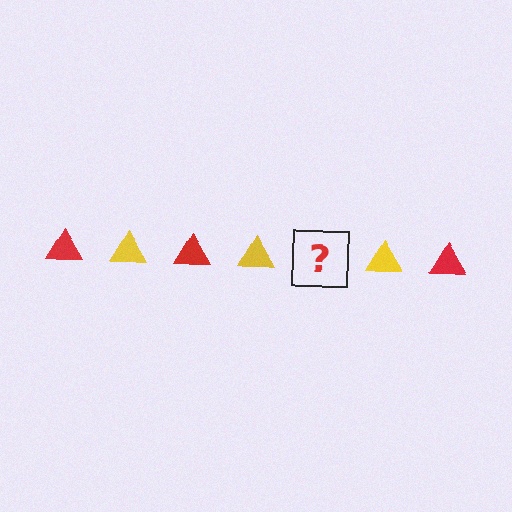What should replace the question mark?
The question mark should be replaced with a red triangle.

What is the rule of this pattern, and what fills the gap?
The rule is that the pattern cycles through red, yellow triangles. The gap should be filled with a red triangle.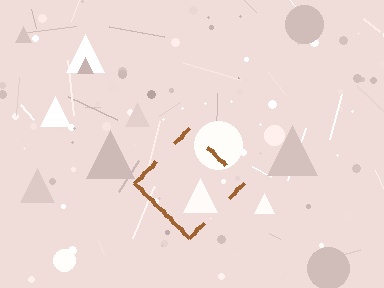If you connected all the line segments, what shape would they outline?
They would outline a diamond.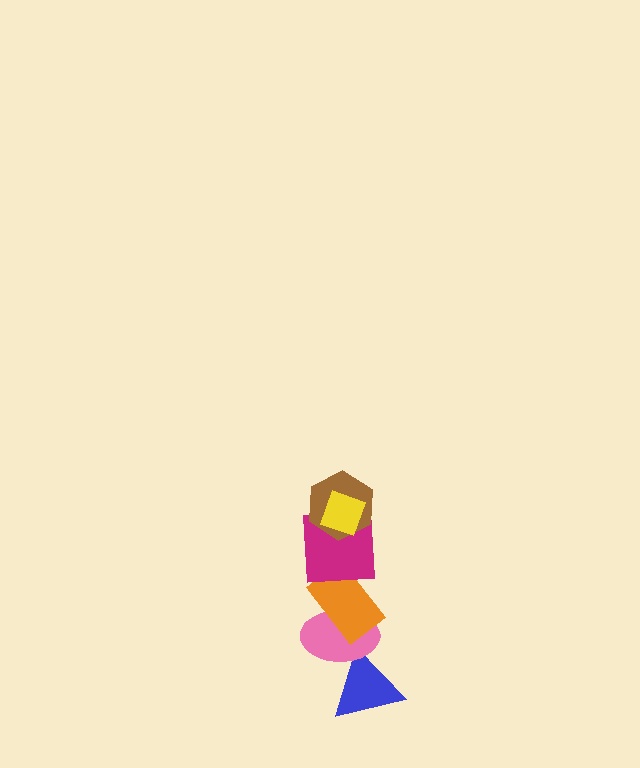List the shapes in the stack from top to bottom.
From top to bottom: the yellow diamond, the brown hexagon, the magenta square, the orange rectangle, the pink ellipse, the blue triangle.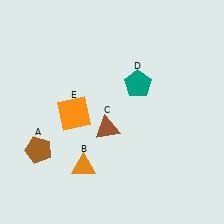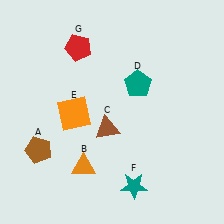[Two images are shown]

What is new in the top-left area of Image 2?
A red pentagon (G) was added in the top-left area of Image 2.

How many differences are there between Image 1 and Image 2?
There are 2 differences between the two images.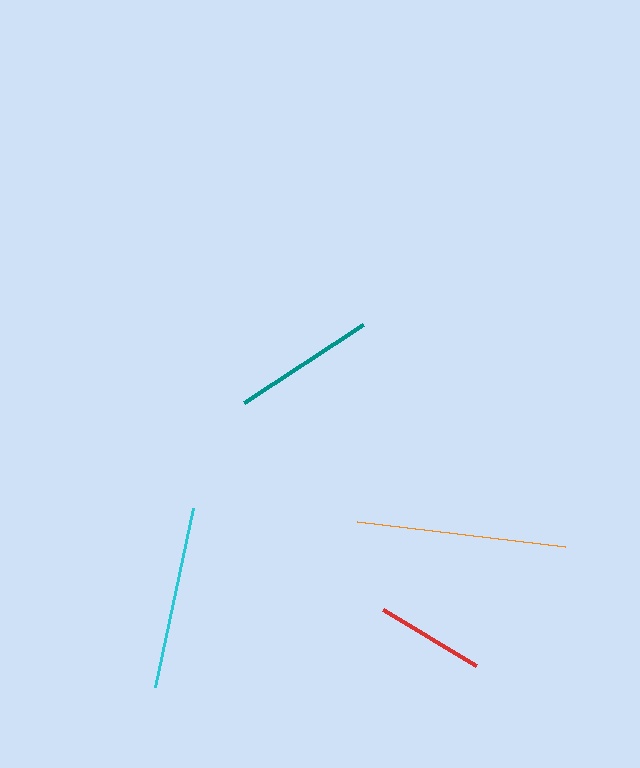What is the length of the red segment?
The red segment is approximately 108 pixels long.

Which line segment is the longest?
The orange line is the longest at approximately 210 pixels.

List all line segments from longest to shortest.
From longest to shortest: orange, cyan, teal, red.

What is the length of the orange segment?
The orange segment is approximately 210 pixels long.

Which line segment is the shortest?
The red line is the shortest at approximately 108 pixels.